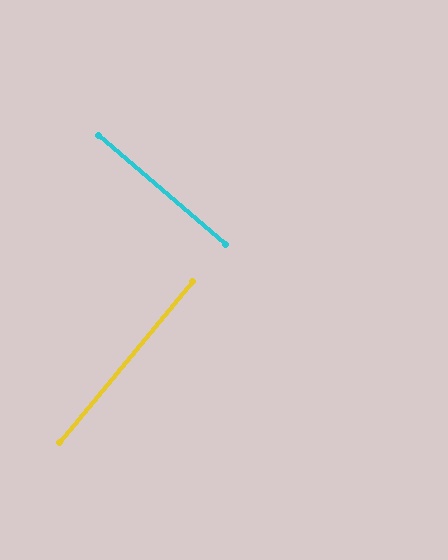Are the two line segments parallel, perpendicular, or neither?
Perpendicular — they meet at approximately 89°.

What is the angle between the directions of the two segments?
Approximately 89 degrees.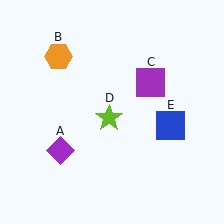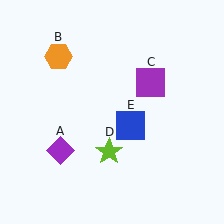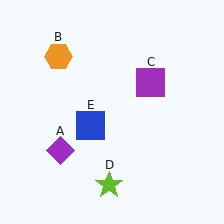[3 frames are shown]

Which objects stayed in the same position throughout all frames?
Purple diamond (object A) and orange hexagon (object B) and purple square (object C) remained stationary.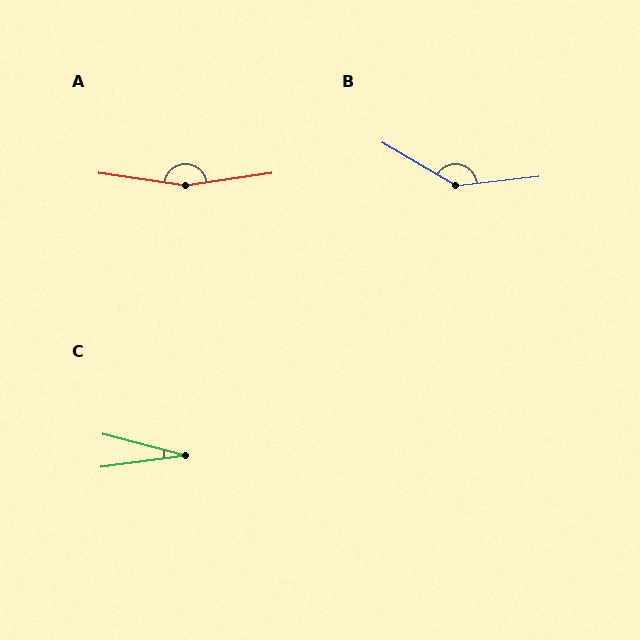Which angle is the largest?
A, at approximately 163 degrees.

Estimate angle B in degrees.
Approximately 143 degrees.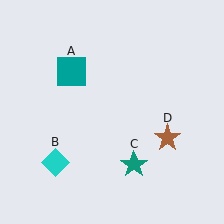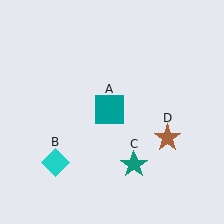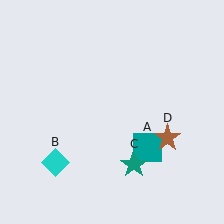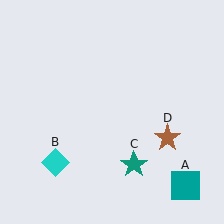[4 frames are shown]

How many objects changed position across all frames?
1 object changed position: teal square (object A).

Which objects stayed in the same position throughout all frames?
Cyan diamond (object B) and teal star (object C) and brown star (object D) remained stationary.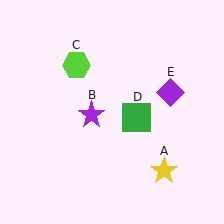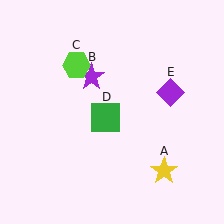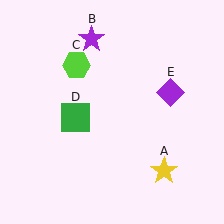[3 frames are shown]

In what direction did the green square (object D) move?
The green square (object D) moved left.